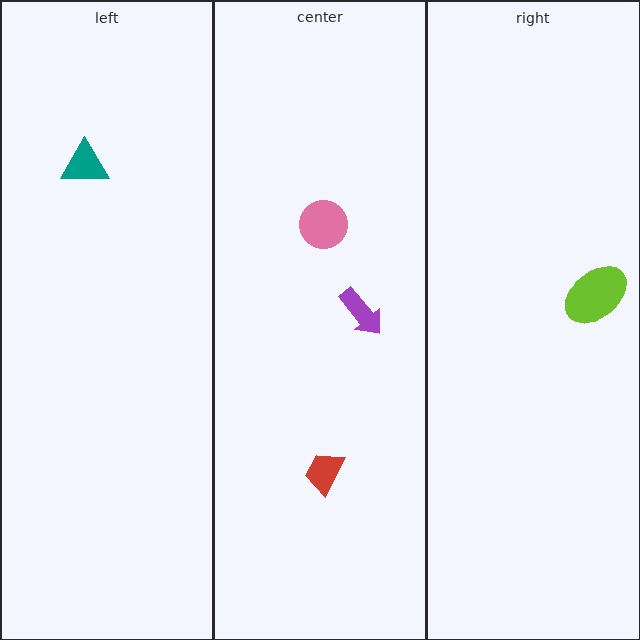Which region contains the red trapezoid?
The center region.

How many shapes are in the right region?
1.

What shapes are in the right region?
The lime ellipse.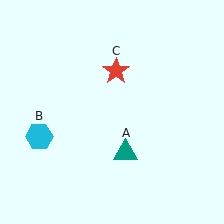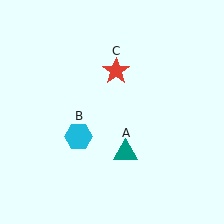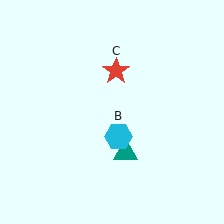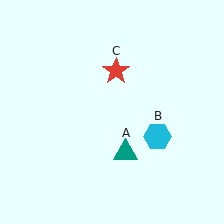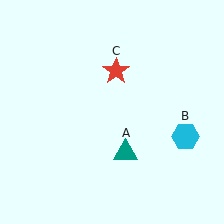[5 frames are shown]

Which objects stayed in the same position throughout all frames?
Teal triangle (object A) and red star (object C) remained stationary.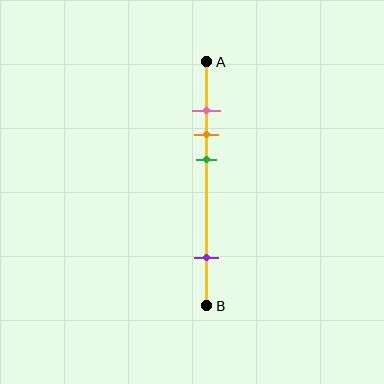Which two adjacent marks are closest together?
The pink and orange marks are the closest adjacent pair.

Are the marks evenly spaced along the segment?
No, the marks are not evenly spaced.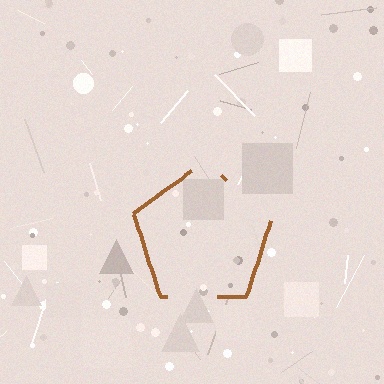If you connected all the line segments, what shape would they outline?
They would outline a pentagon.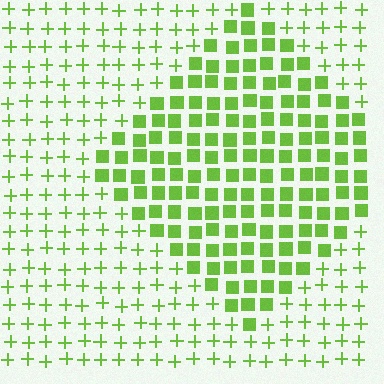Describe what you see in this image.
The image is filled with small lime elements arranged in a uniform grid. A diamond-shaped region contains squares, while the surrounding area contains plus signs. The boundary is defined purely by the change in element shape.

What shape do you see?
I see a diamond.